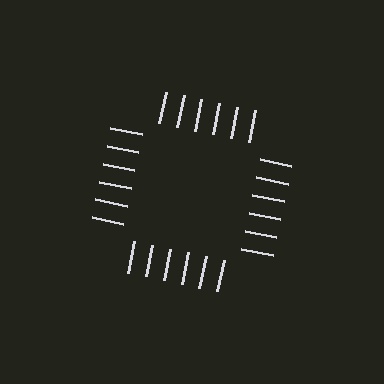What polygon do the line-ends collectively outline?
An illusory square — the line segments terminate on its edges but no continuous stroke is drawn.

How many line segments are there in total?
24 — 6 along each of the 4 edges.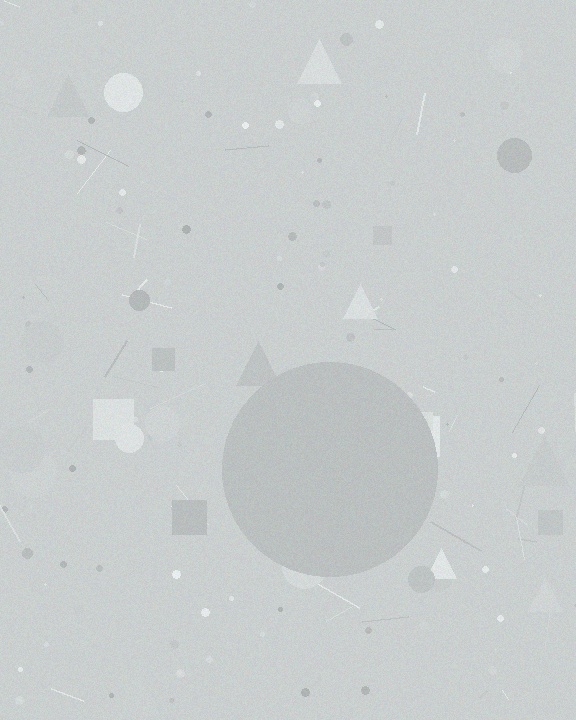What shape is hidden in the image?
A circle is hidden in the image.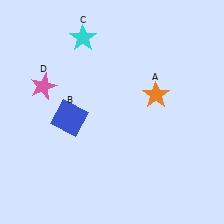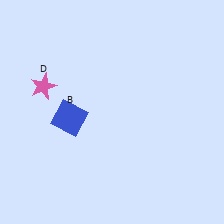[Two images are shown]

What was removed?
The cyan star (C), the orange star (A) were removed in Image 2.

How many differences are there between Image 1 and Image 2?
There are 2 differences between the two images.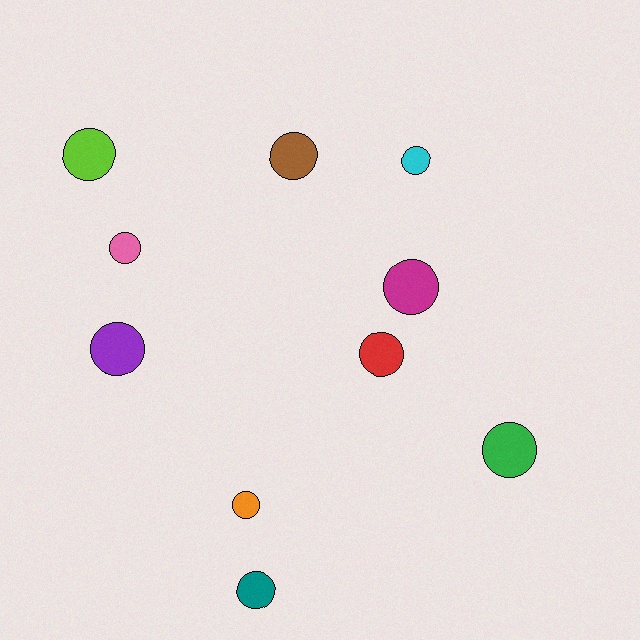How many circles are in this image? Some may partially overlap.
There are 10 circles.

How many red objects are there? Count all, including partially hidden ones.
There is 1 red object.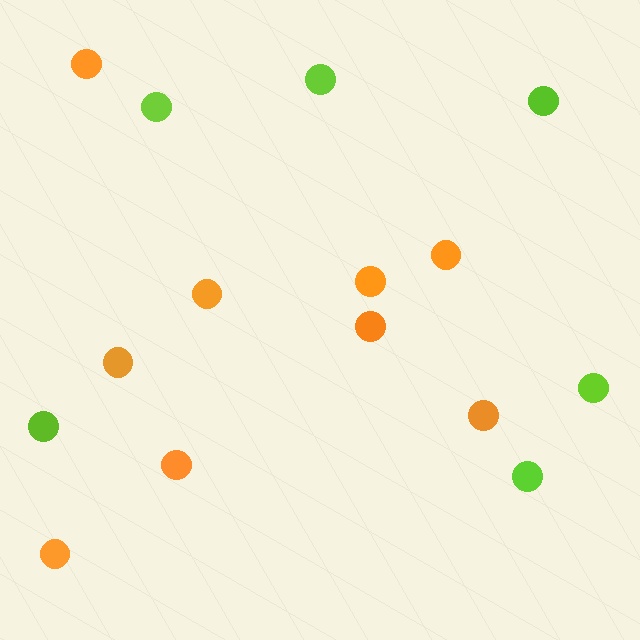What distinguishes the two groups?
There are 2 groups: one group of orange circles (9) and one group of lime circles (6).